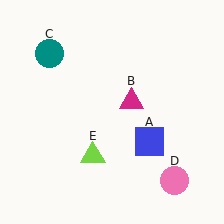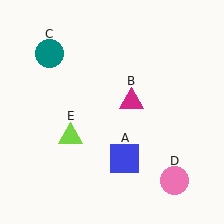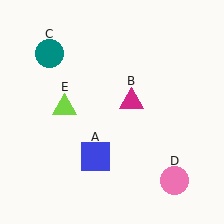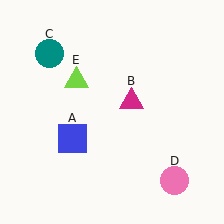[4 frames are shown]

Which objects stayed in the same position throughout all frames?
Magenta triangle (object B) and teal circle (object C) and pink circle (object D) remained stationary.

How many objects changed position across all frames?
2 objects changed position: blue square (object A), lime triangle (object E).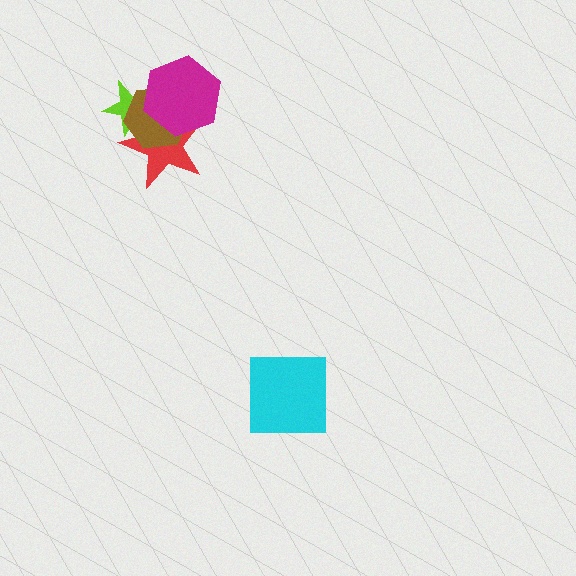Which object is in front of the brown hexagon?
The magenta hexagon is in front of the brown hexagon.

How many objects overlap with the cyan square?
0 objects overlap with the cyan square.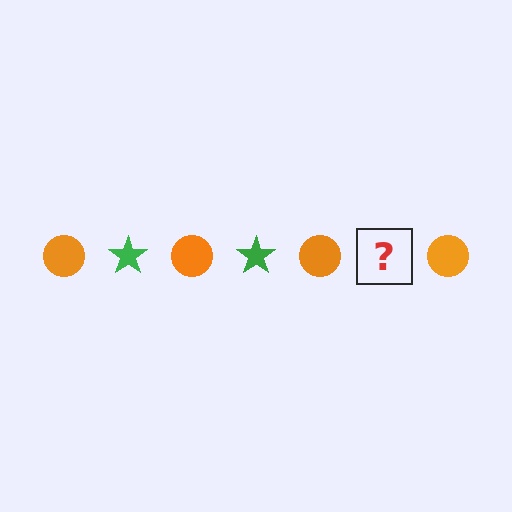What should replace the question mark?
The question mark should be replaced with a green star.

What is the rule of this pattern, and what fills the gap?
The rule is that the pattern alternates between orange circle and green star. The gap should be filled with a green star.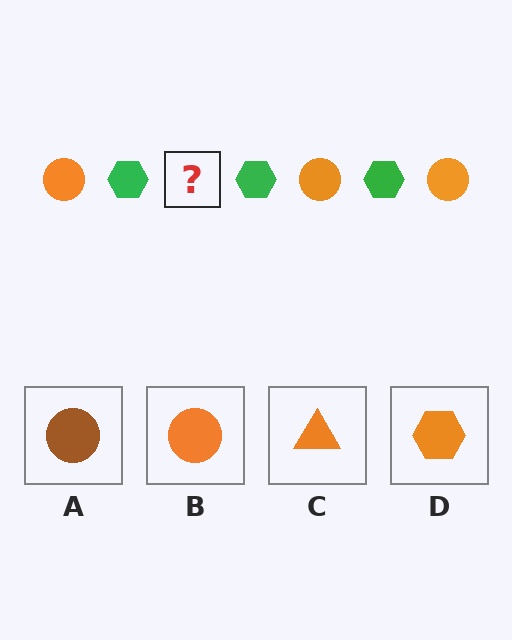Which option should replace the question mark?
Option B.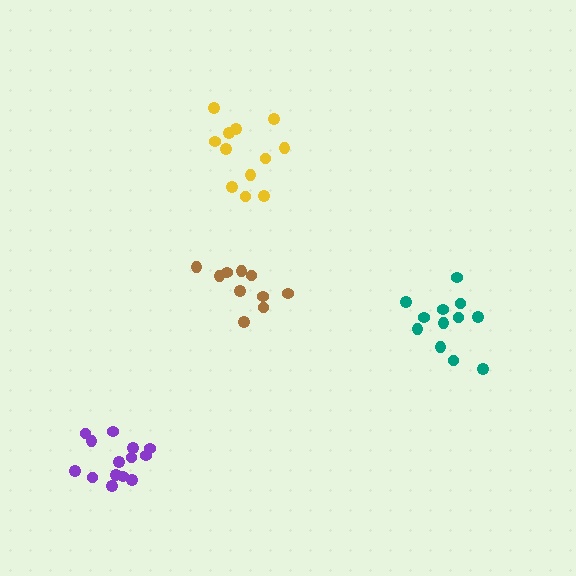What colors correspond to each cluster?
The clusters are colored: brown, yellow, purple, teal.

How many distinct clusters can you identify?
There are 4 distinct clusters.